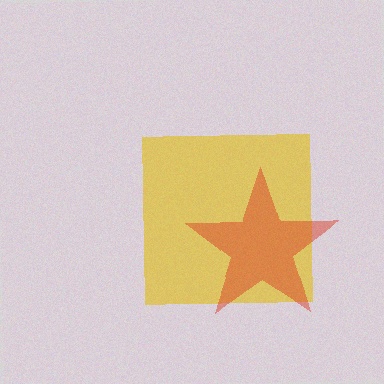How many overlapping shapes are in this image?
There are 2 overlapping shapes in the image.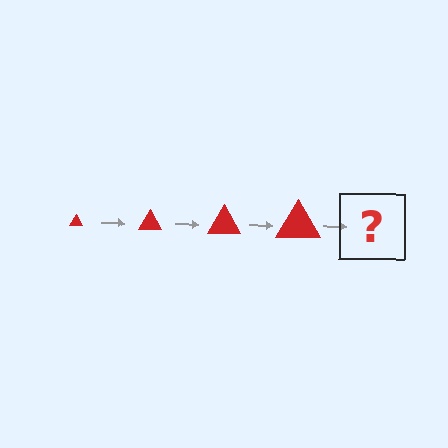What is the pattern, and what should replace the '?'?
The pattern is that the triangle gets progressively larger each step. The '?' should be a red triangle, larger than the previous one.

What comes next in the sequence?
The next element should be a red triangle, larger than the previous one.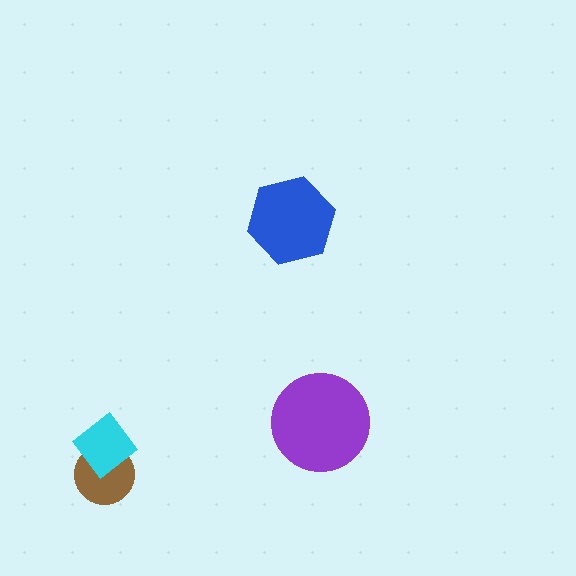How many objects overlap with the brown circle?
1 object overlaps with the brown circle.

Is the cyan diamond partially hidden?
No, no other shape covers it.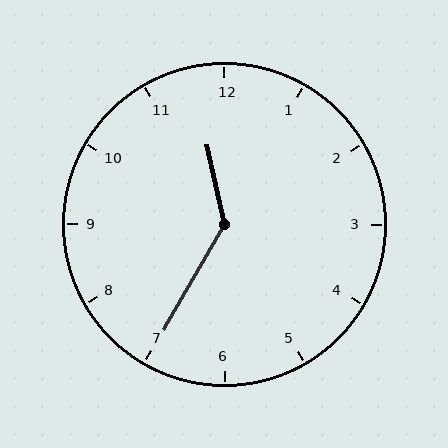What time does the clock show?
11:35.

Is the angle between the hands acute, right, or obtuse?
It is obtuse.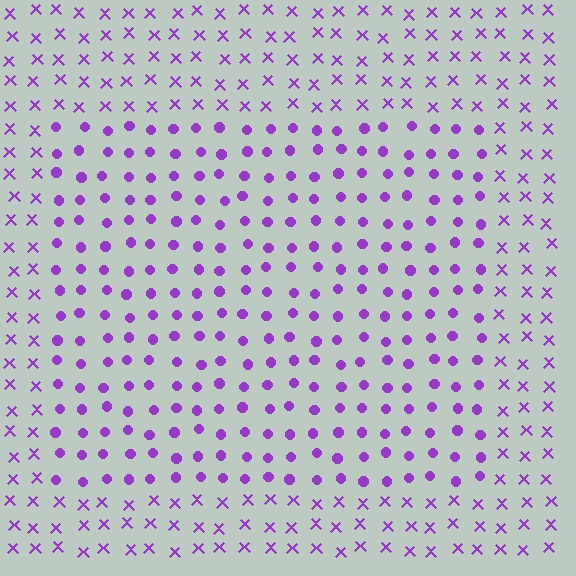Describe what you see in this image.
The image is filled with small purple elements arranged in a uniform grid. A rectangle-shaped region contains circles, while the surrounding area contains X marks. The boundary is defined purely by the change in element shape.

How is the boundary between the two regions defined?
The boundary is defined by a change in element shape: circles inside vs. X marks outside. All elements share the same color and spacing.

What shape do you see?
I see a rectangle.